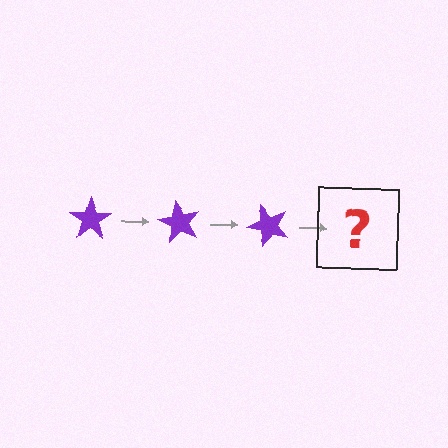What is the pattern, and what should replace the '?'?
The pattern is that the star rotates 60 degrees each step. The '?' should be a purple star rotated 180 degrees.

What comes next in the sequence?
The next element should be a purple star rotated 180 degrees.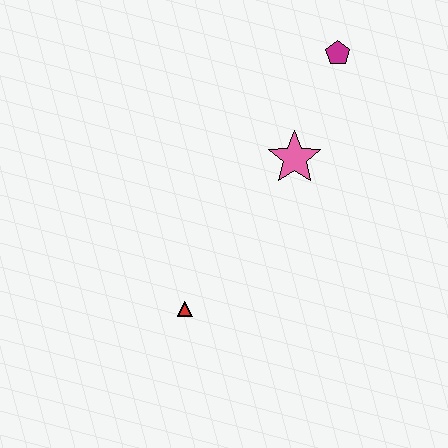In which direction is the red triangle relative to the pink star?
The red triangle is below the pink star.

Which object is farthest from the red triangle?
The magenta pentagon is farthest from the red triangle.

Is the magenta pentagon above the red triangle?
Yes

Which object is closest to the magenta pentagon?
The pink star is closest to the magenta pentagon.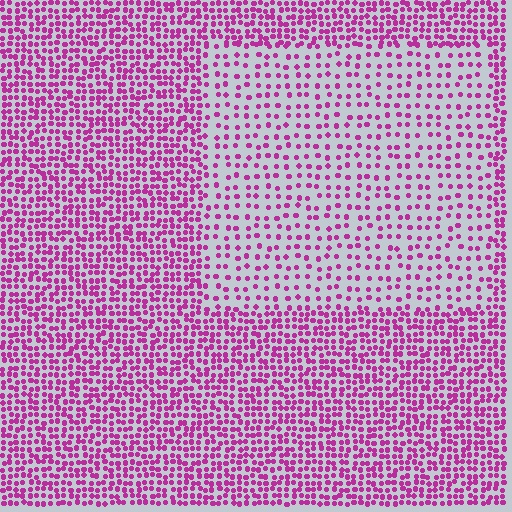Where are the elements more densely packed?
The elements are more densely packed outside the rectangle boundary.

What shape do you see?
I see a rectangle.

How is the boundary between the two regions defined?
The boundary is defined by a change in element density (approximately 2.2x ratio). All elements are the same color, size, and shape.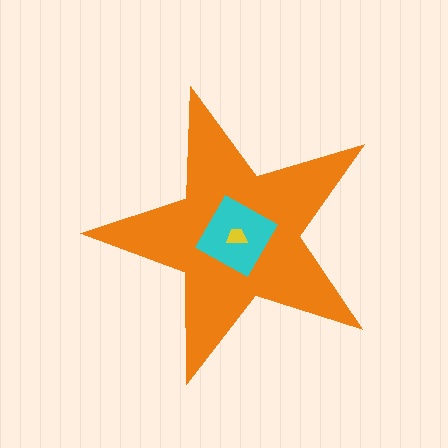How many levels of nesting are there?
3.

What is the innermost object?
The yellow trapezoid.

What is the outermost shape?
The orange star.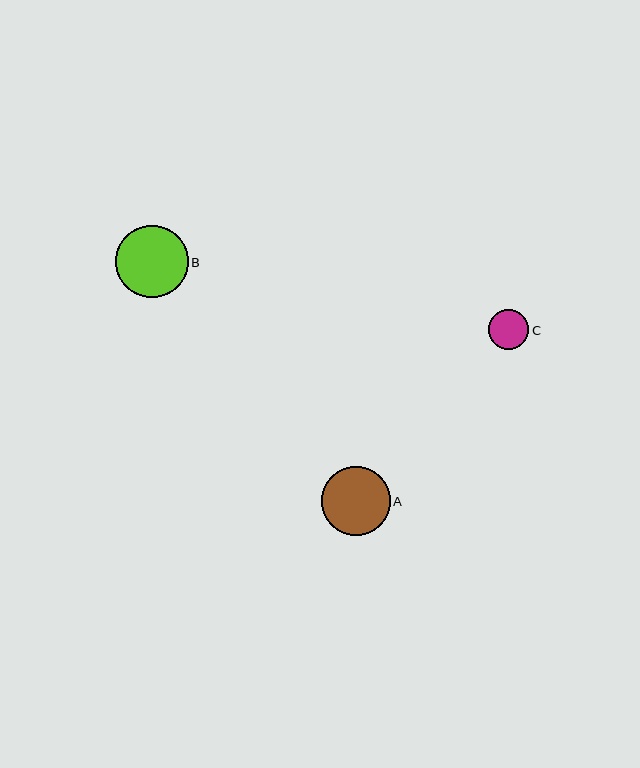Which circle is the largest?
Circle B is the largest with a size of approximately 72 pixels.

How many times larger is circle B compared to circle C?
Circle B is approximately 1.8 times the size of circle C.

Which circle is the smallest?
Circle C is the smallest with a size of approximately 40 pixels.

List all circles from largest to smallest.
From largest to smallest: B, A, C.